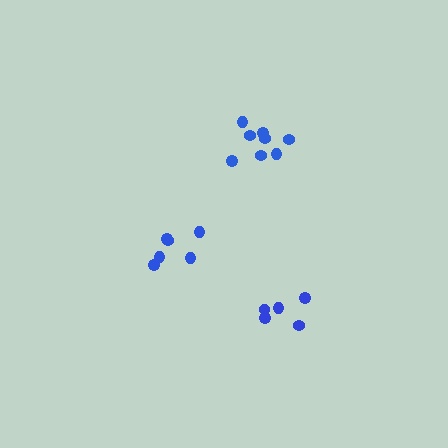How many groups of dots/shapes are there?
There are 3 groups.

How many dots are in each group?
Group 1: 6 dots, Group 2: 5 dots, Group 3: 8 dots (19 total).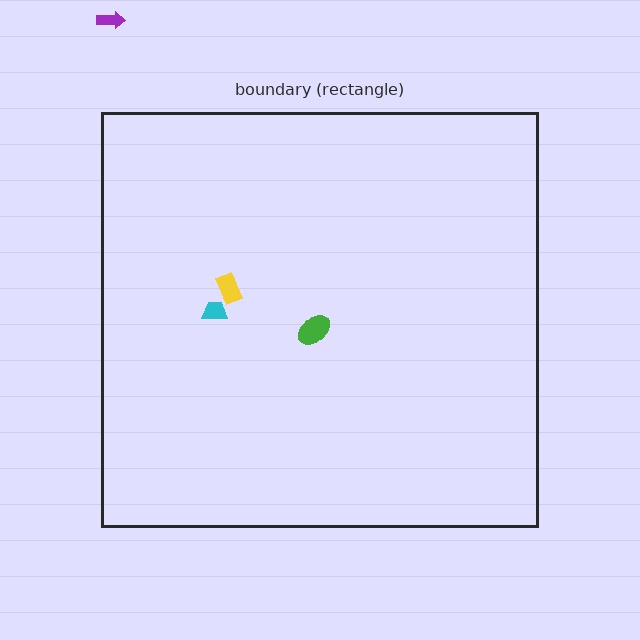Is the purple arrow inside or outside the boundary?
Outside.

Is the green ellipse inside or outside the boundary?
Inside.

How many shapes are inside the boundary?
3 inside, 1 outside.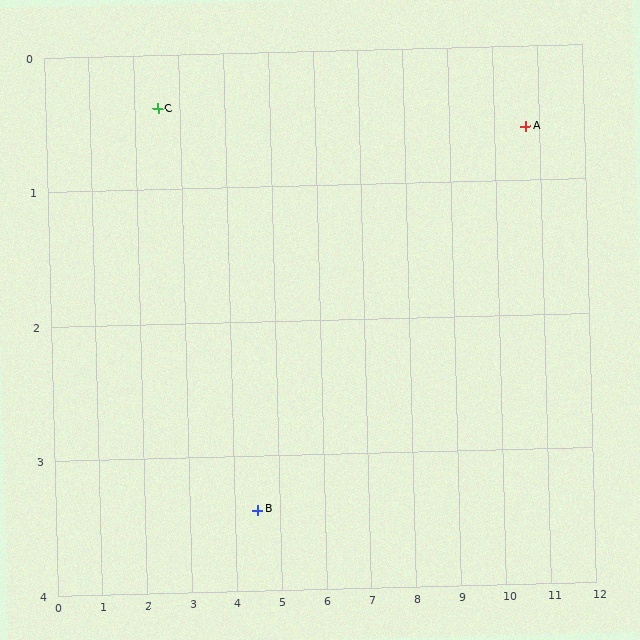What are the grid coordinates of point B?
Point B is at approximately (4.5, 3.4).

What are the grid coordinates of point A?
Point A is at approximately (10.7, 0.6).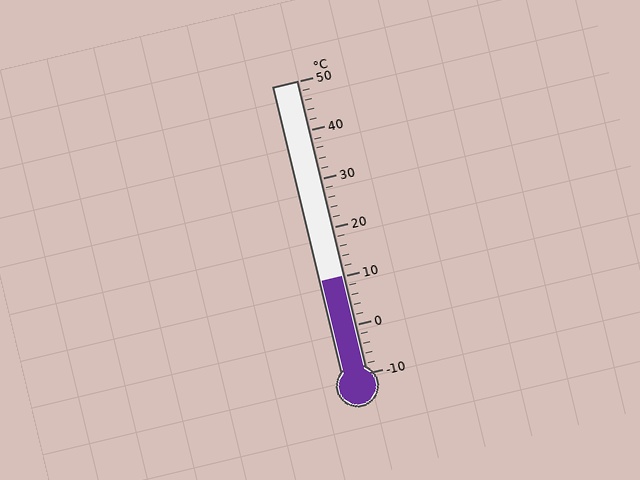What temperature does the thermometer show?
The thermometer shows approximately 10°C.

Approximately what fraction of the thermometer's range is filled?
The thermometer is filled to approximately 35% of its range.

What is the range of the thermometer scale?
The thermometer scale ranges from -10°C to 50°C.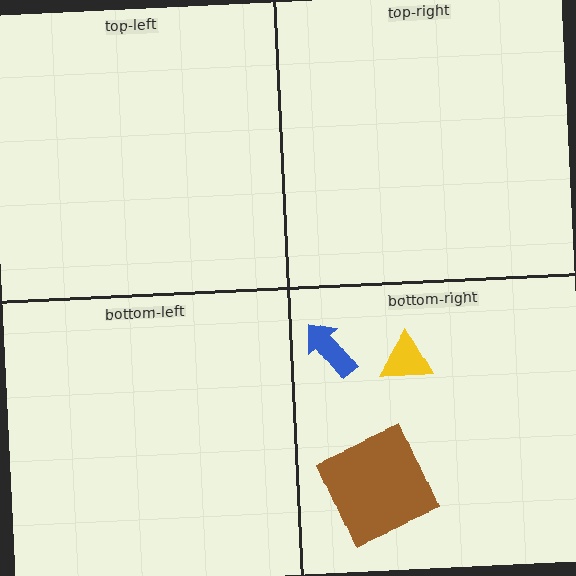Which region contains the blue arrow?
The bottom-right region.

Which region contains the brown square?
The bottom-right region.